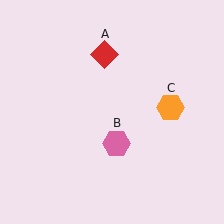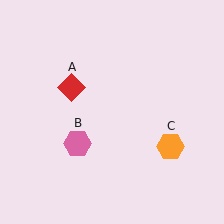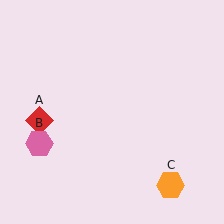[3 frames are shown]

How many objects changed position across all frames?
3 objects changed position: red diamond (object A), pink hexagon (object B), orange hexagon (object C).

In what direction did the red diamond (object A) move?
The red diamond (object A) moved down and to the left.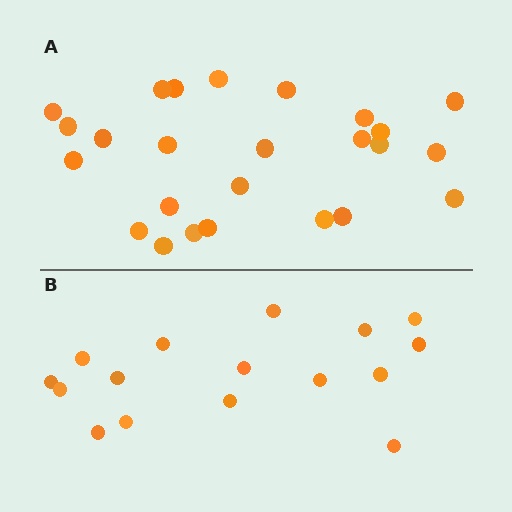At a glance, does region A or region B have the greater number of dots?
Region A (the top region) has more dots.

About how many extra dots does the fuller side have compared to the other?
Region A has roughly 8 or so more dots than region B.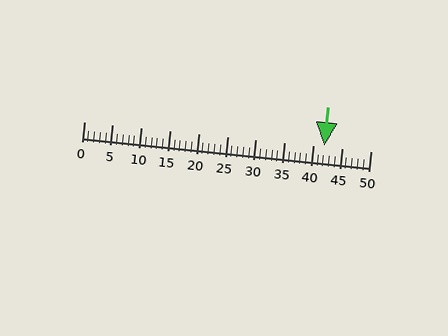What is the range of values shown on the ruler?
The ruler shows values from 0 to 50.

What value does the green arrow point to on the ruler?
The green arrow points to approximately 42.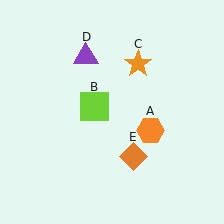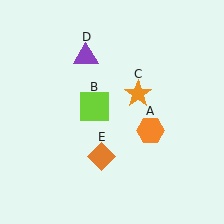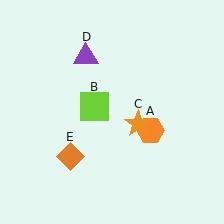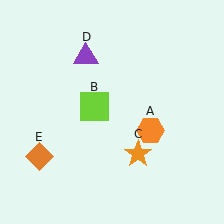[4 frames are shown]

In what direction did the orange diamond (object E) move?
The orange diamond (object E) moved left.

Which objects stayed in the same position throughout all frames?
Orange hexagon (object A) and lime square (object B) and purple triangle (object D) remained stationary.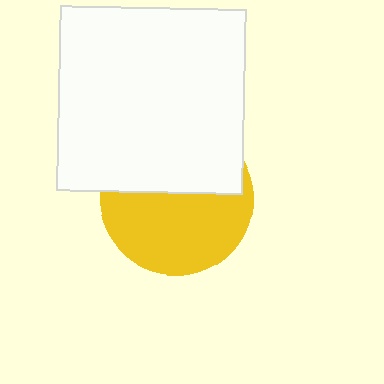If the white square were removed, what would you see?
You would see the complete yellow circle.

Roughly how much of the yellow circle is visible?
About half of it is visible (roughly 56%).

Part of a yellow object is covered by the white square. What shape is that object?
It is a circle.